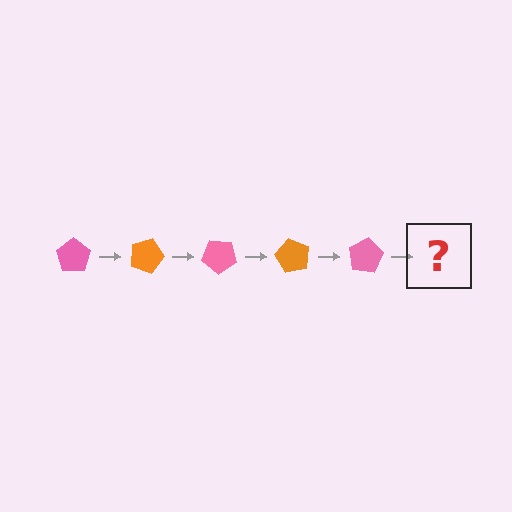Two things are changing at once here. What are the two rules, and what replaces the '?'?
The two rules are that it rotates 20 degrees each step and the color cycles through pink and orange. The '?' should be an orange pentagon, rotated 100 degrees from the start.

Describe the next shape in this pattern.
It should be an orange pentagon, rotated 100 degrees from the start.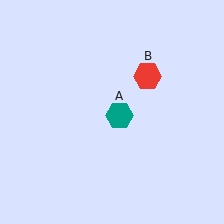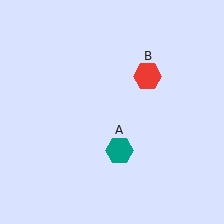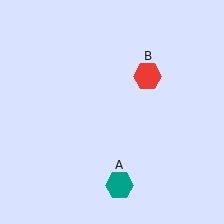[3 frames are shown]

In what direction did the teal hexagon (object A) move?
The teal hexagon (object A) moved down.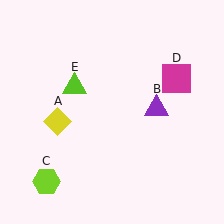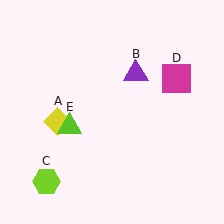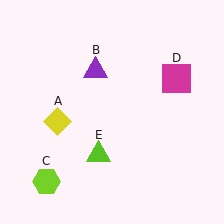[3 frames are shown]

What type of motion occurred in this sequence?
The purple triangle (object B), lime triangle (object E) rotated counterclockwise around the center of the scene.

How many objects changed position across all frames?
2 objects changed position: purple triangle (object B), lime triangle (object E).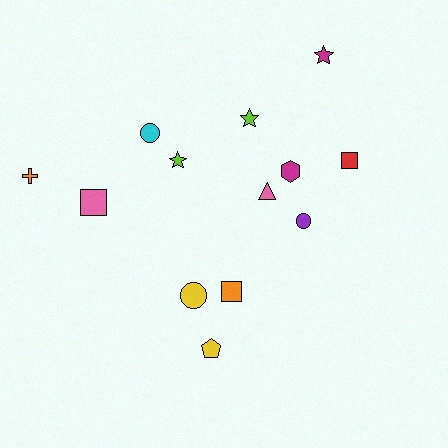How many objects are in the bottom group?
There are 4 objects.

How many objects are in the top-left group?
There are 4 objects.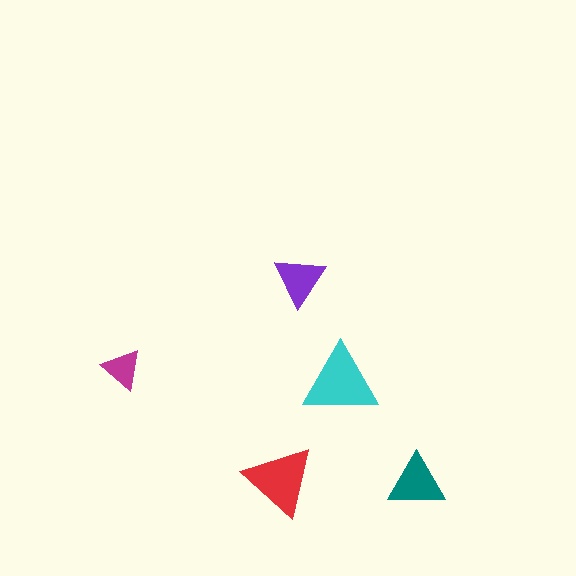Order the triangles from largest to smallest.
the cyan one, the red one, the teal one, the purple one, the magenta one.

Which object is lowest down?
The teal triangle is bottommost.